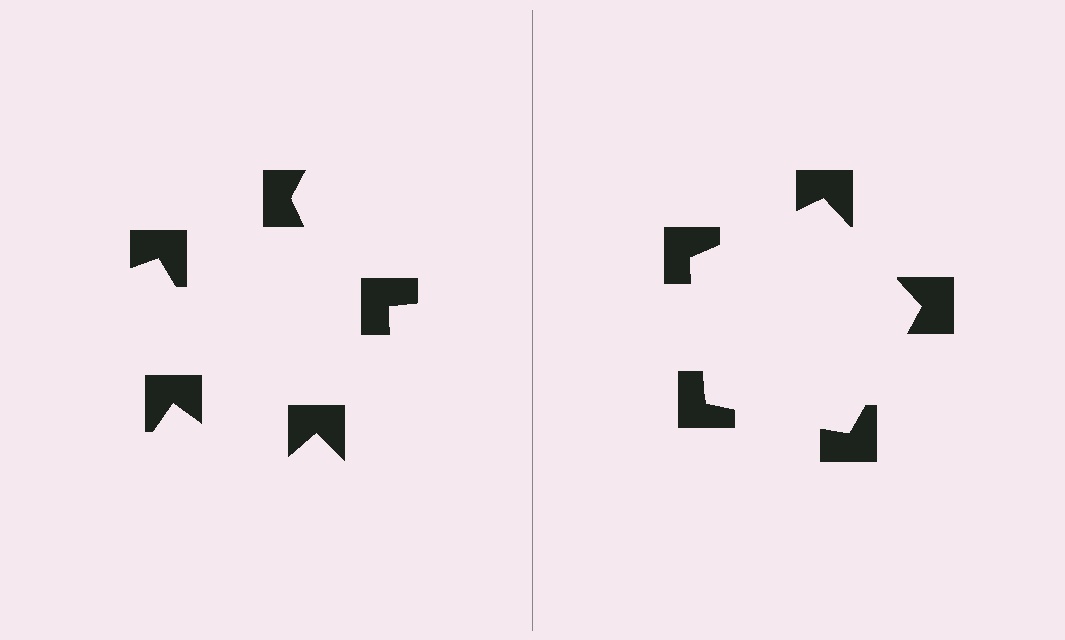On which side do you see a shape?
An illusory pentagon appears on the right side. On the left side the wedge cuts are rotated, so no coherent shape forms.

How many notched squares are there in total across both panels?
10 — 5 on each side.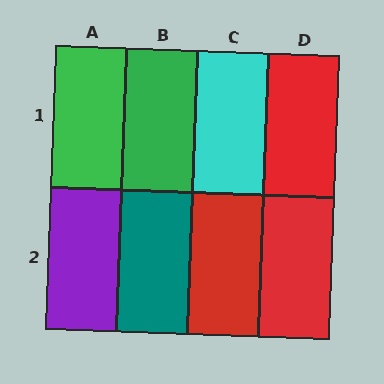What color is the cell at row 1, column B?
Green.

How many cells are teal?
1 cell is teal.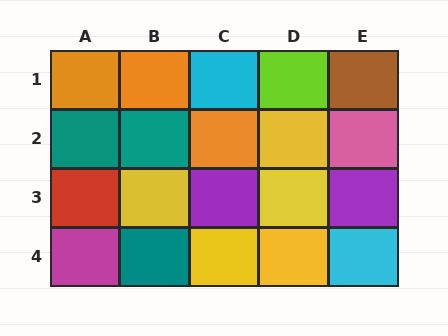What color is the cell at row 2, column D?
Yellow.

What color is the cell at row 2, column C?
Orange.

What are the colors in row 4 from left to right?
Magenta, teal, yellow, yellow, cyan.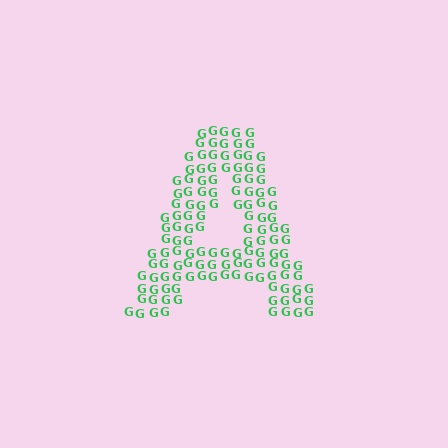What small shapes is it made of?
It is made of small letter G's.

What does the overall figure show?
The overall figure shows the letter A.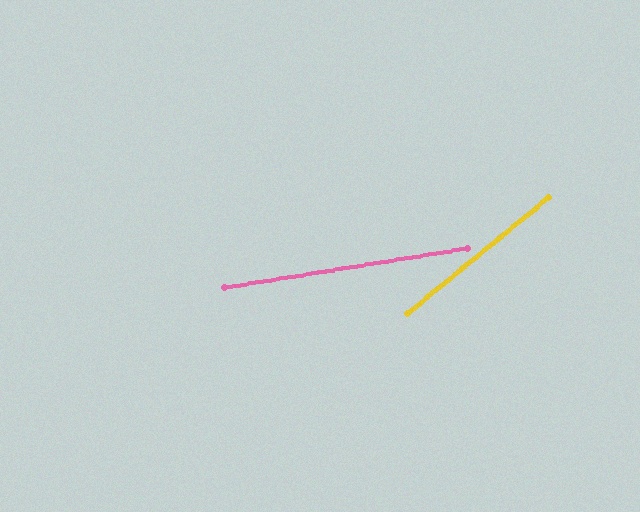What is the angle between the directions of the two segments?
Approximately 30 degrees.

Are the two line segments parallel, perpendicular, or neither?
Neither parallel nor perpendicular — they differ by about 30°.